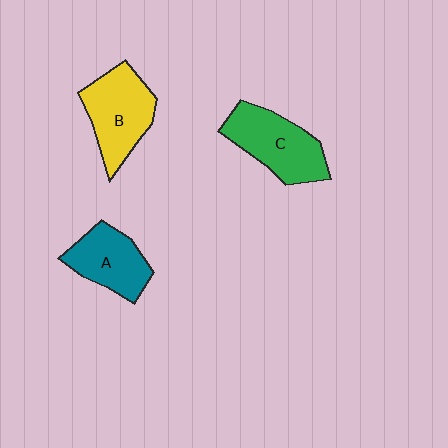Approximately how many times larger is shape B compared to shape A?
Approximately 1.2 times.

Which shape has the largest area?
Shape B (yellow).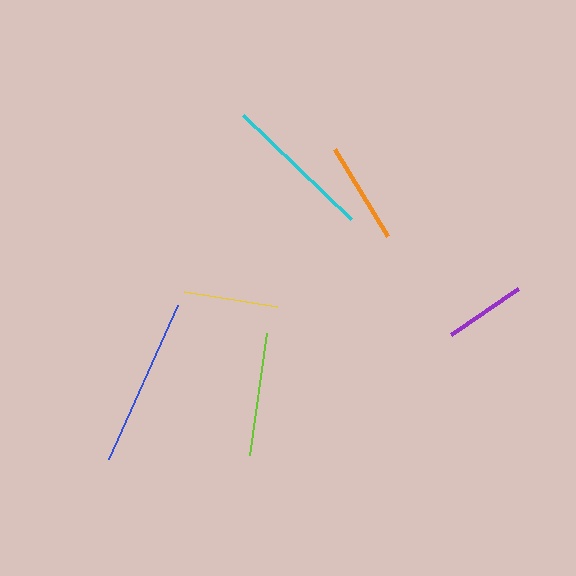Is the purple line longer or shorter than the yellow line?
The yellow line is longer than the purple line.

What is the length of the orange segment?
The orange segment is approximately 101 pixels long.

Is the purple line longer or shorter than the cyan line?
The cyan line is longer than the purple line.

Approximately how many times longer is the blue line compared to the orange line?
The blue line is approximately 1.7 times the length of the orange line.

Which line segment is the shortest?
The purple line is the shortest at approximately 81 pixels.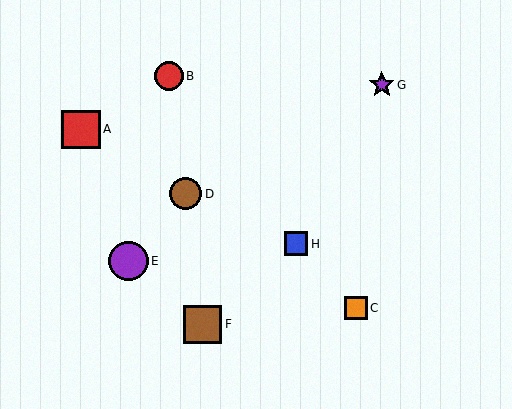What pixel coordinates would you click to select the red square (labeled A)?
Click at (81, 129) to select the red square A.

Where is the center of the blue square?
The center of the blue square is at (296, 244).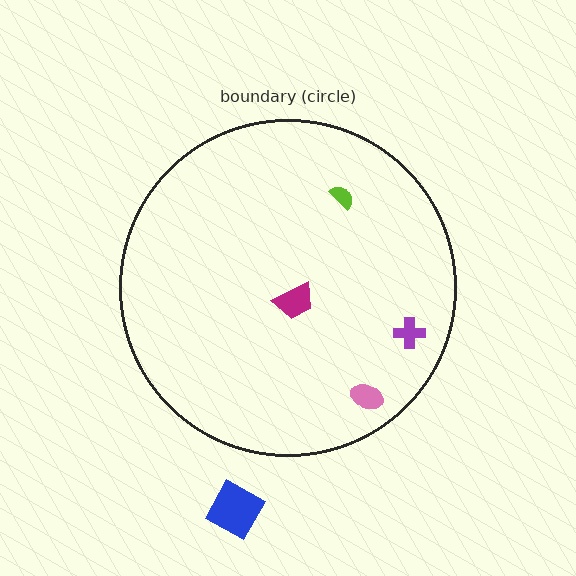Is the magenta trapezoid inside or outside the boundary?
Inside.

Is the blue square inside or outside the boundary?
Outside.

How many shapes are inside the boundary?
4 inside, 1 outside.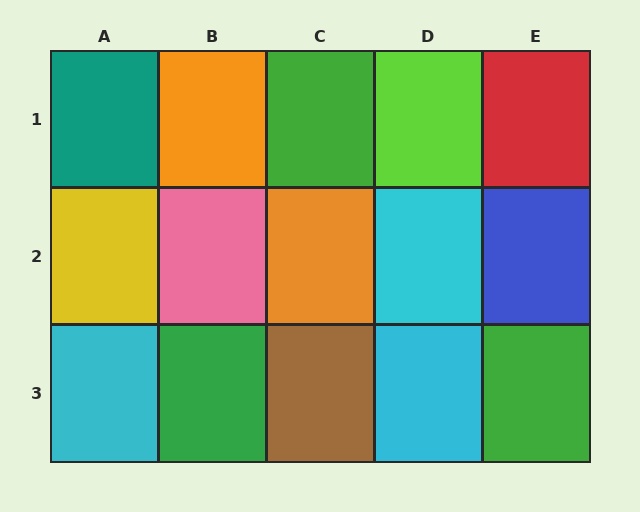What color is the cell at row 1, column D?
Lime.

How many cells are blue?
1 cell is blue.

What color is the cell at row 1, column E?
Red.